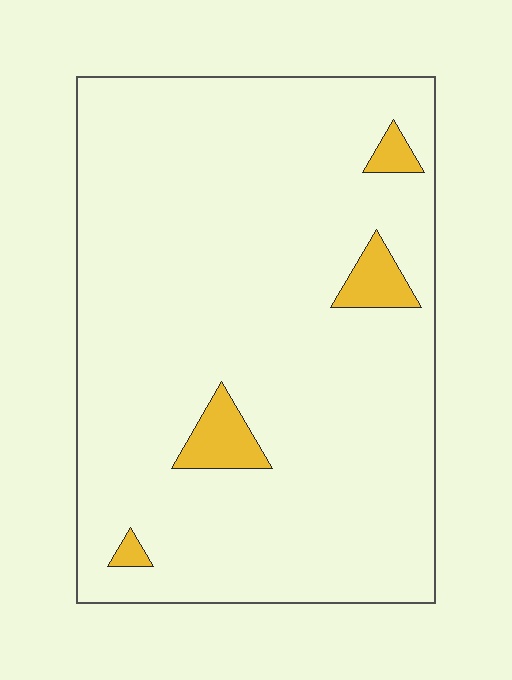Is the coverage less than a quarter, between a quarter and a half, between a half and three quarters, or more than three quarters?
Less than a quarter.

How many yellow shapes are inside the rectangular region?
4.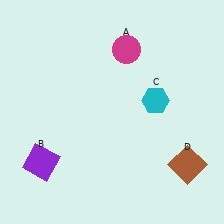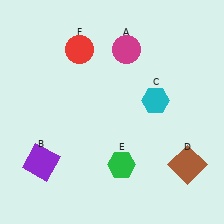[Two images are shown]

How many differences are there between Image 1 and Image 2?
There are 2 differences between the two images.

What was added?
A green hexagon (E), a red circle (F) were added in Image 2.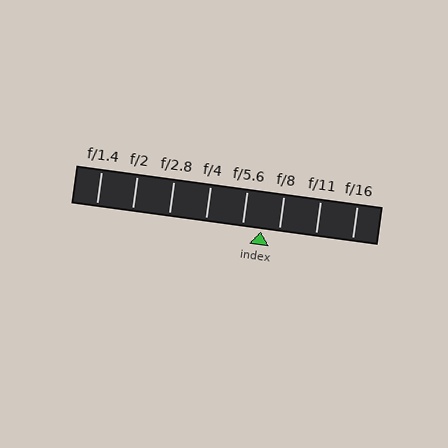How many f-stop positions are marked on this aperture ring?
There are 8 f-stop positions marked.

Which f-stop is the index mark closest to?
The index mark is closest to f/8.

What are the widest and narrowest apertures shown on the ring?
The widest aperture shown is f/1.4 and the narrowest is f/16.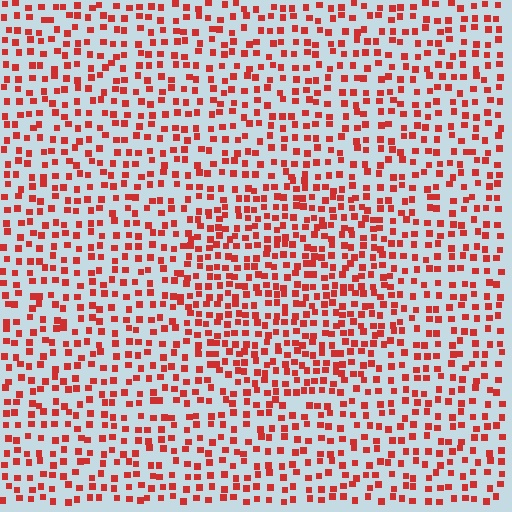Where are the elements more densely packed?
The elements are more densely packed inside the circle boundary.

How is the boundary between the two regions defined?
The boundary is defined by a change in element density (approximately 1.5x ratio). All elements are the same color, size, and shape.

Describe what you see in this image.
The image contains small red elements arranged at two different densities. A circle-shaped region is visible where the elements are more densely packed than the surrounding area.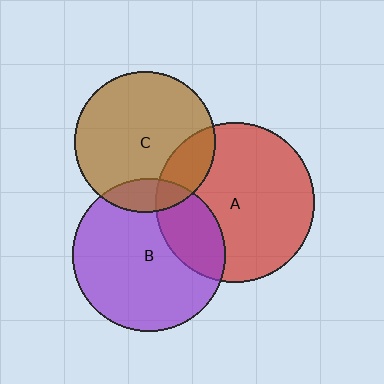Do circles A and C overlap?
Yes.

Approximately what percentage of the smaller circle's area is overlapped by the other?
Approximately 20%.